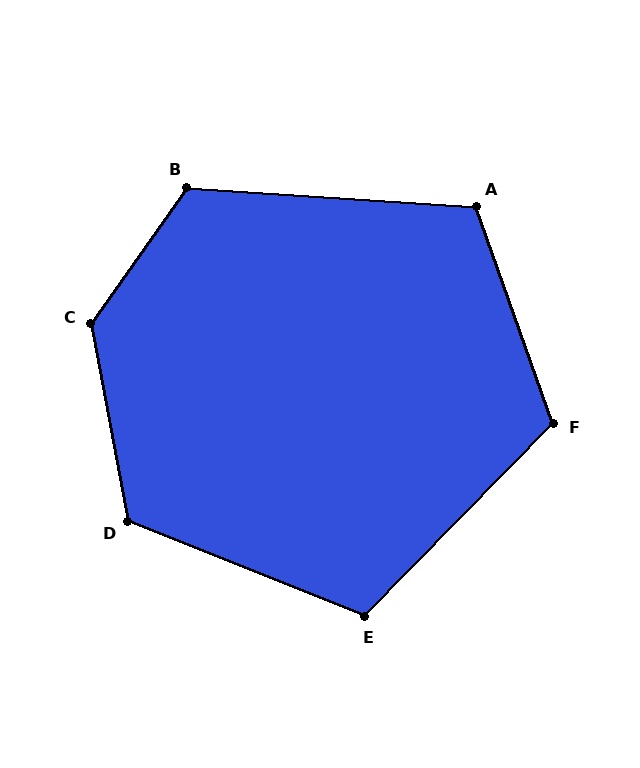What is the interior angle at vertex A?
Approximately 113 degrees (obtuse).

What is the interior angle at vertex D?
Approximately 122 degrees (obtuse).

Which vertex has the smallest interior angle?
E, at approximately 113 degrees.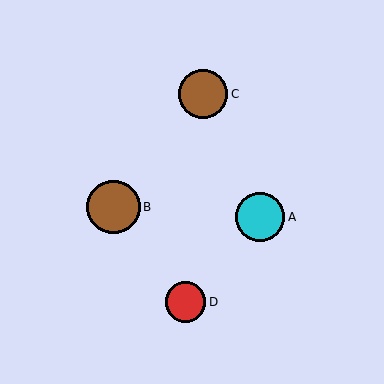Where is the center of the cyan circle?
The center of the cyan circle is at (260, 217).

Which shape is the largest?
The brown circle (labeled B) is the largest.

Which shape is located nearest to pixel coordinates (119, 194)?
The brown circle (labeled B) at (114, 207) is nearest to that location.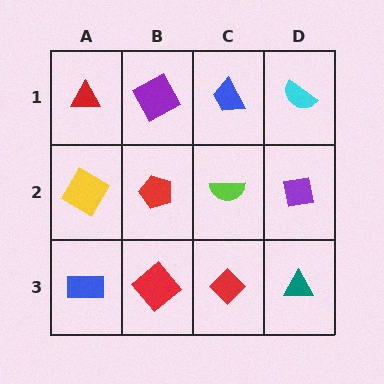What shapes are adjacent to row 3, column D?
A purple square (row 2, column D), a red diamond (row 3, column C).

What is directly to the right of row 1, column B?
A blue trapezoid.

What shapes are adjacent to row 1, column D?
A purple square (row 2, column D), a blue trapezoid (row 1, column C).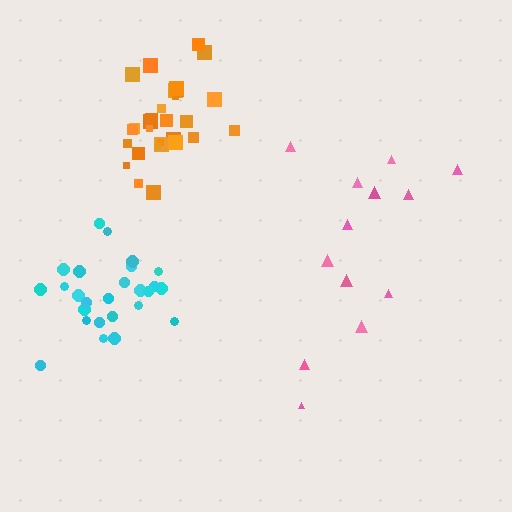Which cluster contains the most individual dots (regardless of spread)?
Orange (29).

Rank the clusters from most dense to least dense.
orange, cyan, pink.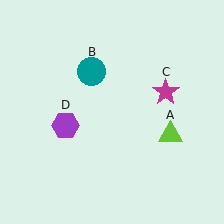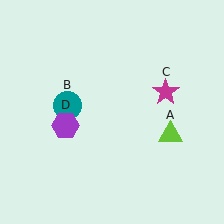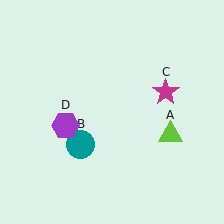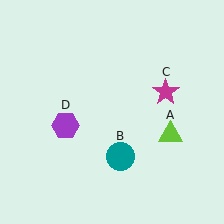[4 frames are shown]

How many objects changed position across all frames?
1 object changed position: teal circle (object B).